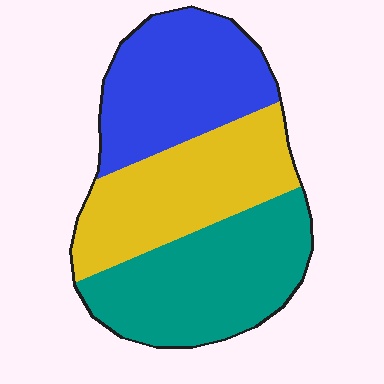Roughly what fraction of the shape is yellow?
Yellow covers about 30% of the shape.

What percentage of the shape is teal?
Teal covers around 35% of the shape.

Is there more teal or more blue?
Teal.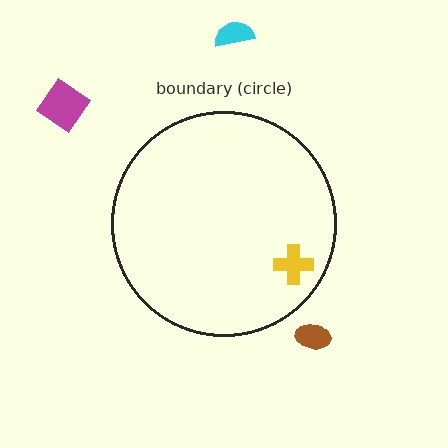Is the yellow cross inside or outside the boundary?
Inside.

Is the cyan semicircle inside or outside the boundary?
Outside.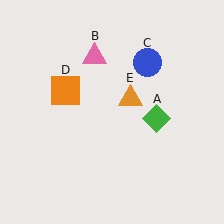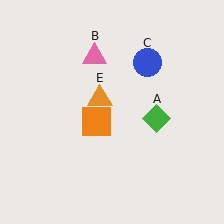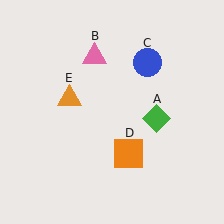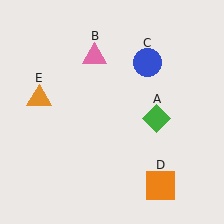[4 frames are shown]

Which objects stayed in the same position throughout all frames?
Green diamond (object A) and pink triangle (object B) and blue circle (object C) remained stationary.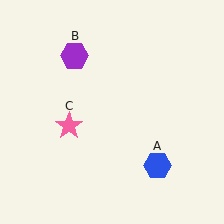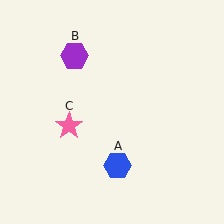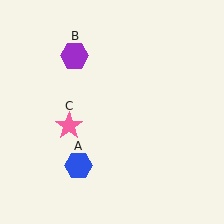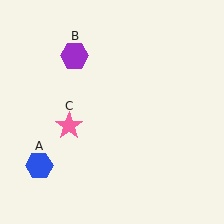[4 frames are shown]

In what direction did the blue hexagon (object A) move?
The blue hexagon (object A) moved left.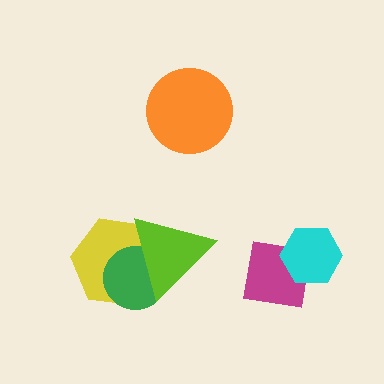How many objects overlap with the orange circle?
0 objects overlap with the orange circle.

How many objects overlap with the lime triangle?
2 objects overlap with the lime triangle.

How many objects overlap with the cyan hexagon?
1 object overlaps with the cyan hexagon.